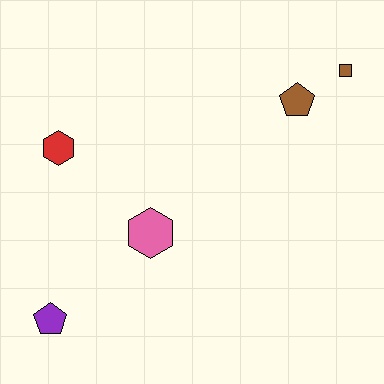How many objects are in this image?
There are 5 objects.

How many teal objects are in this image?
There are no teal objects.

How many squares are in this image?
There is 1 square.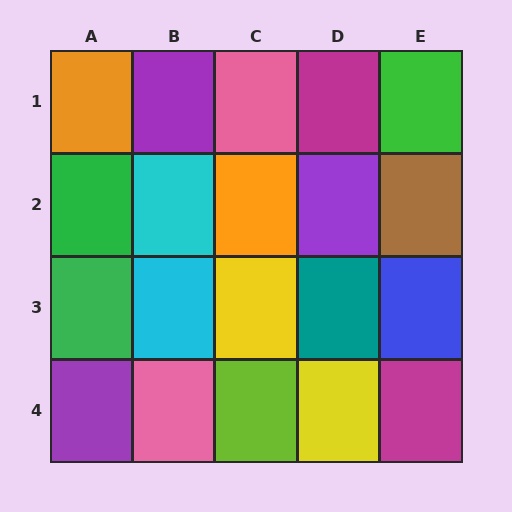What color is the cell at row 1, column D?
Magenta.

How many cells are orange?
2 cells are orange.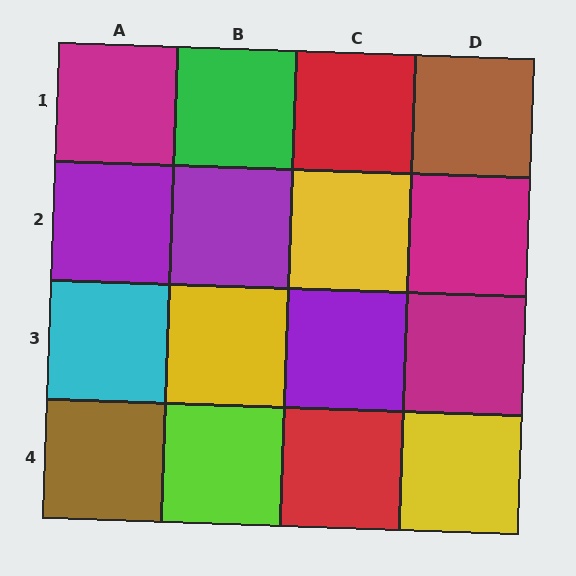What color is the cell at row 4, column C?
Red.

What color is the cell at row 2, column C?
Yellow.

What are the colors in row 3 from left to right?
Cyan, yellow, purple, magenta.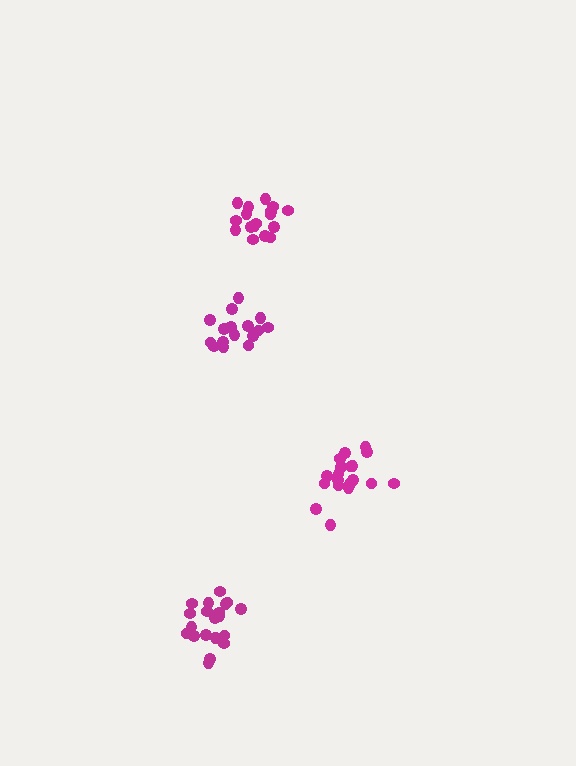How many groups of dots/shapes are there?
There are 4 groups.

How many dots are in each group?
Group 1: 19 dots, Group 2: 16 dots, Group 3: 21 dots, Group 4: 17 dots (73 total).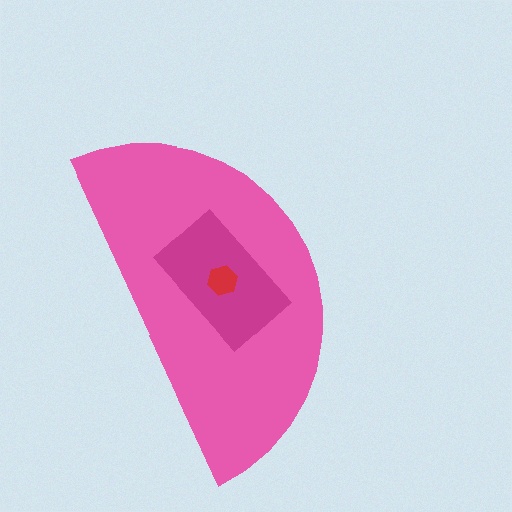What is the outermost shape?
The pink semicircle.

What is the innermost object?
The red hexagon.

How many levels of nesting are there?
3.